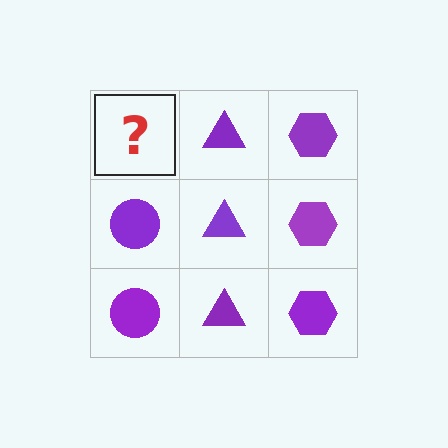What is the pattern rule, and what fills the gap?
The rule is that each column has a consistent shape. The gap should be filled with a purple circle.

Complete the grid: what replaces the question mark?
The question mark should be replaced with a purple circle.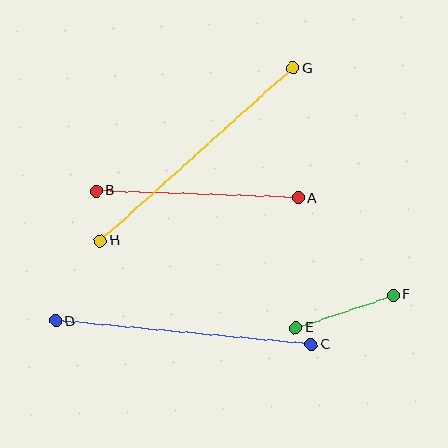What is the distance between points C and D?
The distance is approximately 257 pixels.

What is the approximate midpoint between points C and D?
The midpoint is at approximately (184, 333) pixels.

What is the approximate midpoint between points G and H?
The midpoint is at approximately (197, 155) pixels.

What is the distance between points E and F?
The distance is approximately 102 pixels.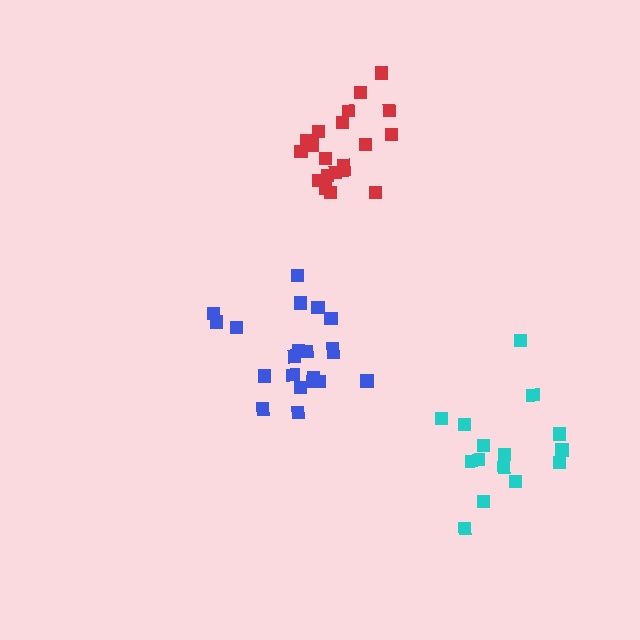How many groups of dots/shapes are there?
There are 3 groups.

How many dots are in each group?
Group 1: 21 dots, Group 2: 15 dots, Group 3: 21 dots (57 total).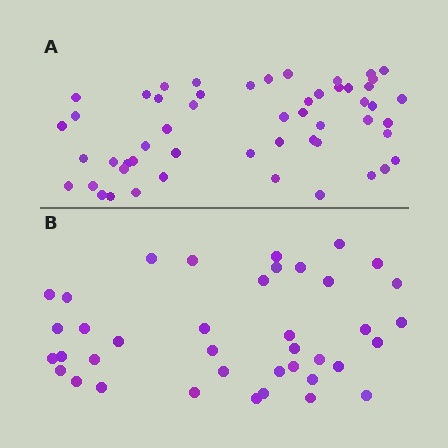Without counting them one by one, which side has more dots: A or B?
Region A (the top region) has more dots.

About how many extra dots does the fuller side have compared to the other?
Region A has approximately 15 more dots than region B.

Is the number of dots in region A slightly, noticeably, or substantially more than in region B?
Region A has noticeably more, but not dramatically so. The ratio is roughly 1.4 to 1.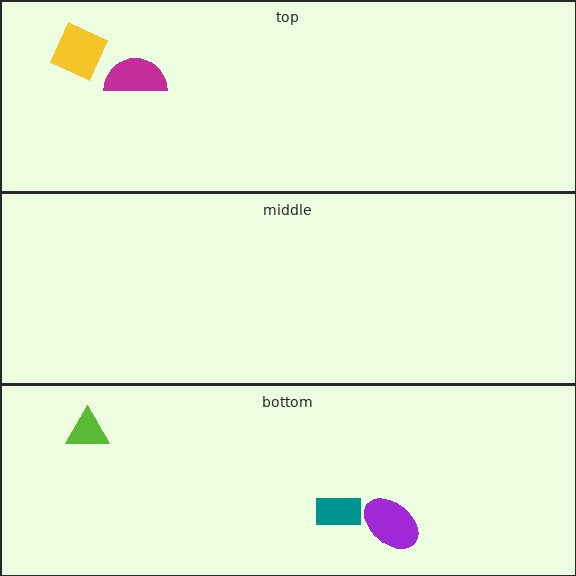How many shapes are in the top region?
2.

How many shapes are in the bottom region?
3.